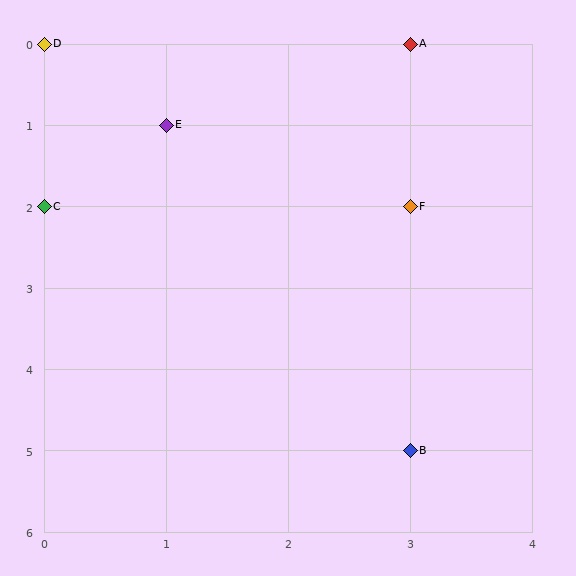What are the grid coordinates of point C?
Point C is at grid coordinates (0, 2).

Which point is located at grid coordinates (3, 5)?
Point B is at (3, 5).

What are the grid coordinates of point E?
Point E is at grid coordinates (1, 1).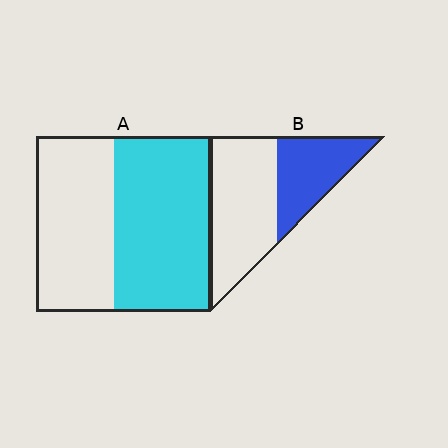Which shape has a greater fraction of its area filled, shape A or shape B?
Shape A.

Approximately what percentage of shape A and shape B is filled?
A is approximately 55% and B is approximately 40%.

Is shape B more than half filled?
No.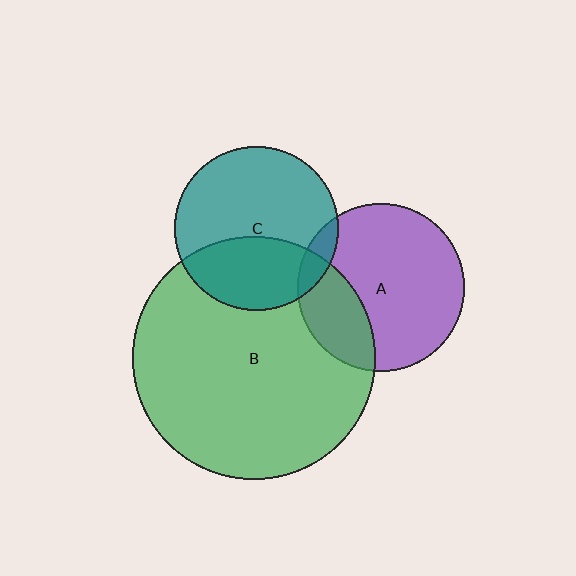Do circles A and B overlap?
Yes.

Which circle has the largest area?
Circle B (green).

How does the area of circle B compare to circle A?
Approximately 2.1 times.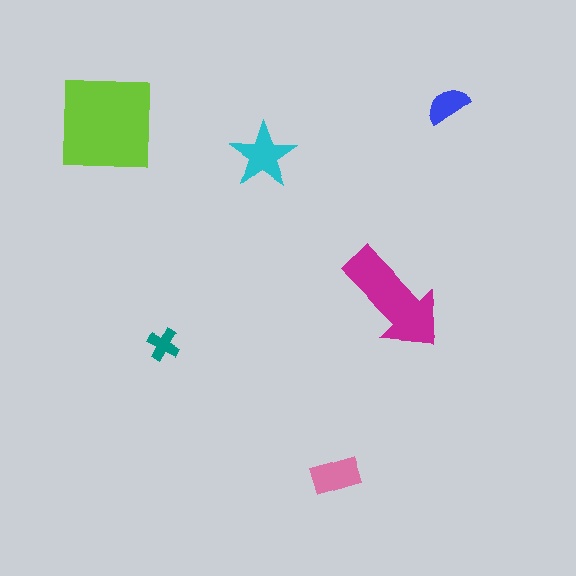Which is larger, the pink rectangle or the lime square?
The lime square.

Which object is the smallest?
The teal cross.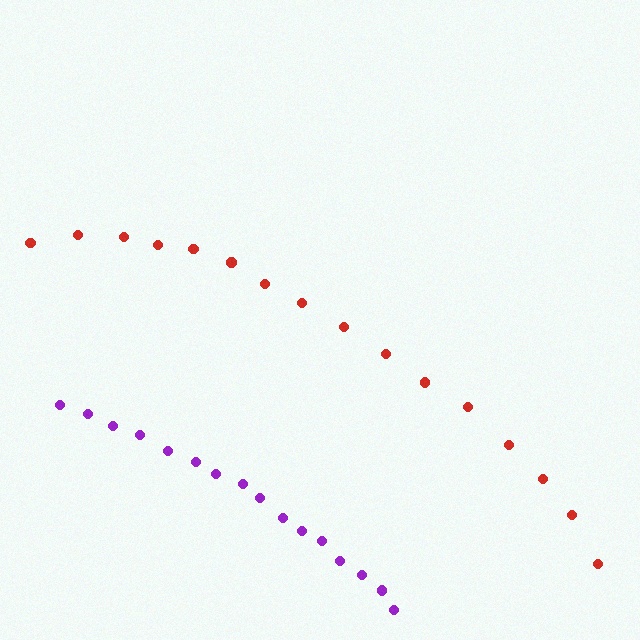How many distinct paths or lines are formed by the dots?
There are 2 distinct paths.